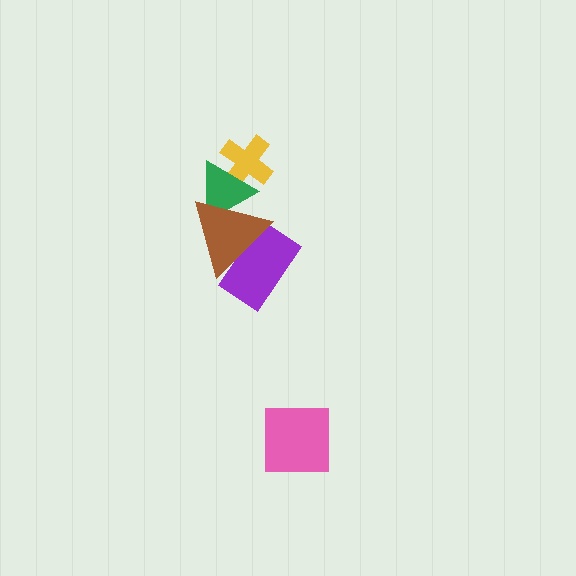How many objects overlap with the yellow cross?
1 object overlaps with the yellow cross.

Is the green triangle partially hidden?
Yes, it is partially covered by another shape.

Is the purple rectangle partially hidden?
Yes, it is partially covered by another shape.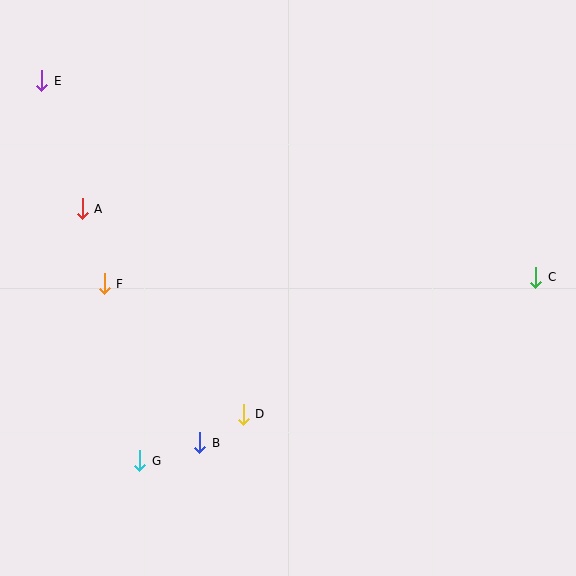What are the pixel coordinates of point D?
Point D is at (243, 414).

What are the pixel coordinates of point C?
Point C is at (536, 277).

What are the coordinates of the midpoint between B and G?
The midpoint between B and G is at (170, 452).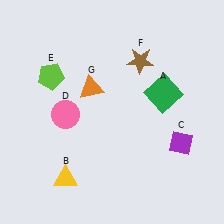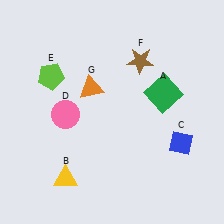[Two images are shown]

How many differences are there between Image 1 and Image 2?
There is 1 difference between the two images.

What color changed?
The diamond (C) changed from purple in Image 1 to blue in Image 2.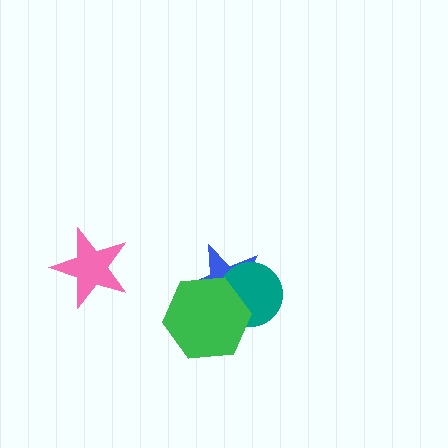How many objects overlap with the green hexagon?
2 objects overlap with the green hexagon.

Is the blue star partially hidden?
Yes, it is partially covered by another shape.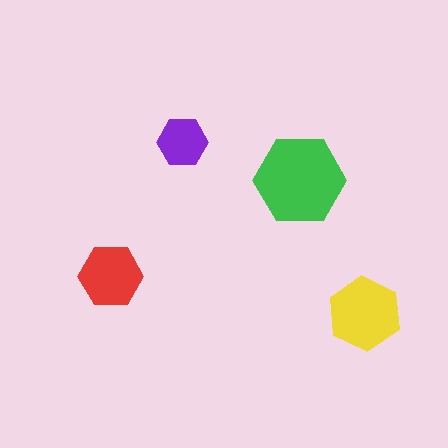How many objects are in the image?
There are 4 objects in the image.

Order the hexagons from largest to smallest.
the green one, the yellow one, the red one, the purple one.